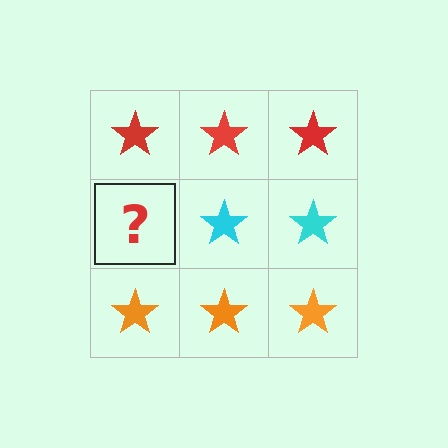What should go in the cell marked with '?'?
The missing cell should contain a cyan star.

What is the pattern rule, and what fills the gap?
The rule is that each row has a consistent color. The gap should be filled with a cyan star.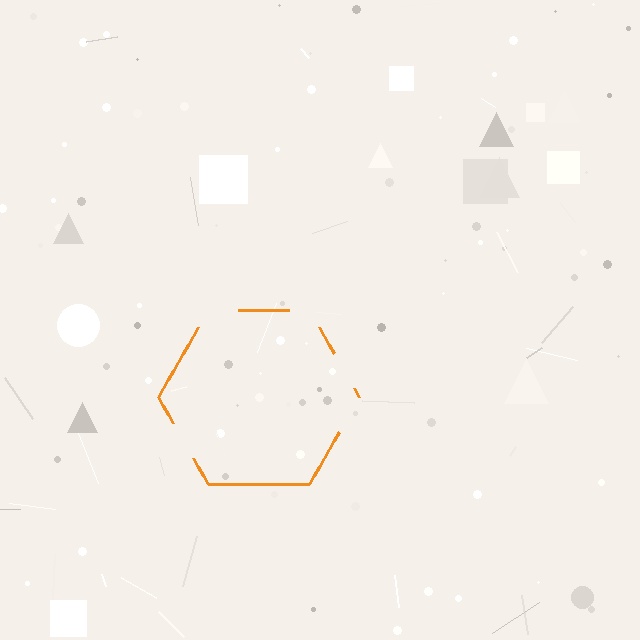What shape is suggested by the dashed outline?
The dashed outline suggests a hexagon.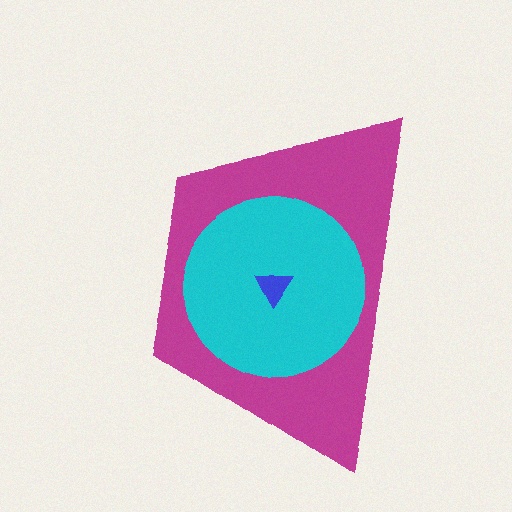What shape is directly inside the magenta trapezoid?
The cyan circle.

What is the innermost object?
The blue triangle.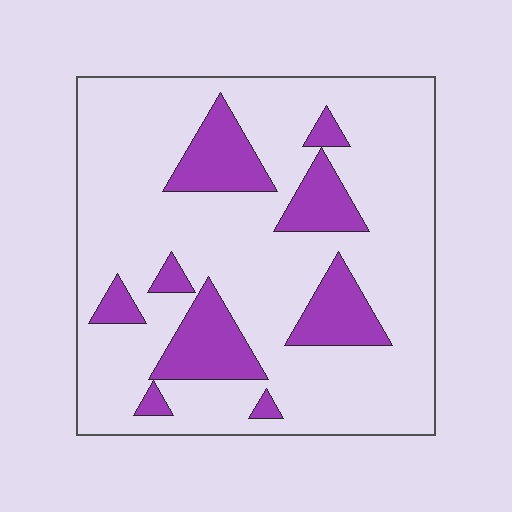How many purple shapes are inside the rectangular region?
9.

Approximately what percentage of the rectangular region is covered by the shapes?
Approximately 20%.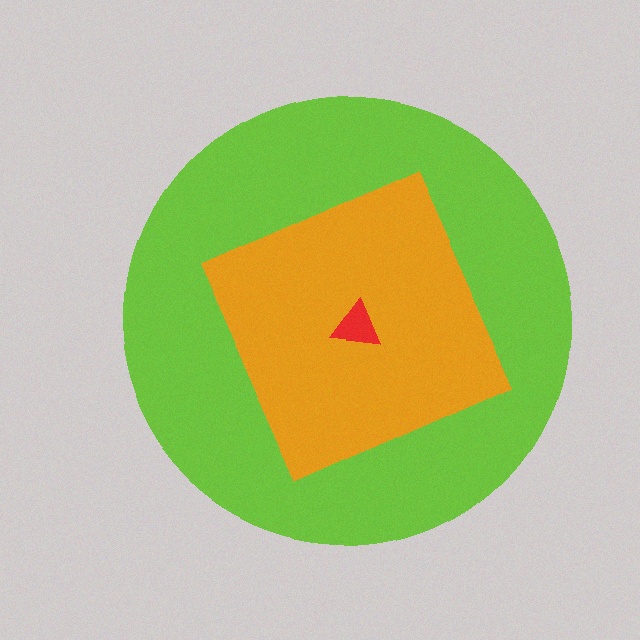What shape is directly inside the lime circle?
The orange square.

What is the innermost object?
The red triangle.